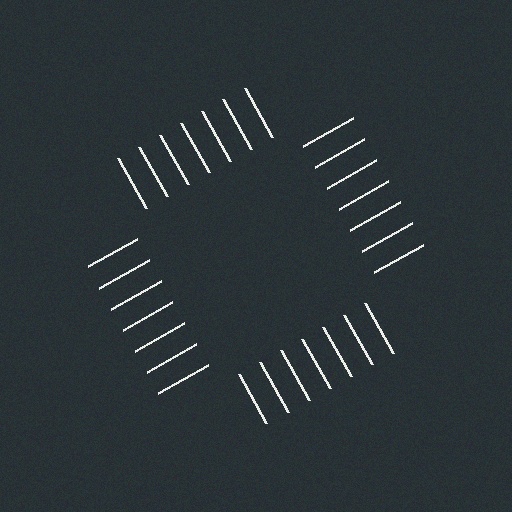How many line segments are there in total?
28 — 7 along each of the 4 edges.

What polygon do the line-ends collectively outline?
An illusory square — the line segments terminate on its edges but no continuous stroke is drawn.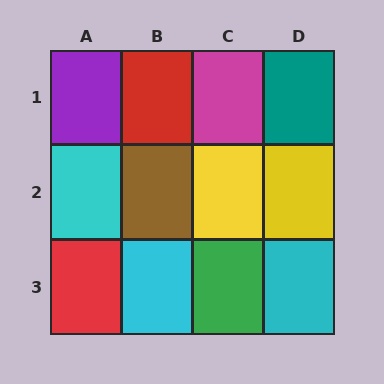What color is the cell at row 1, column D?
Teal.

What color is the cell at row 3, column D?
Cyan.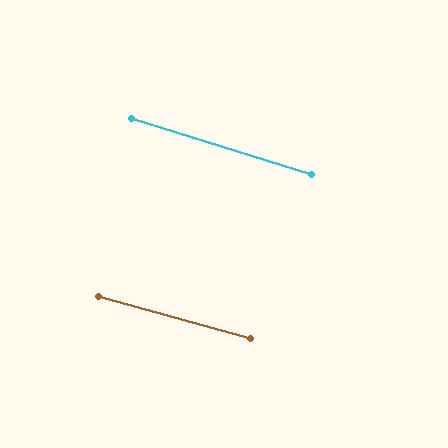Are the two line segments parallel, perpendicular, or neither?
Parallel — their directions differ by only 1.6°.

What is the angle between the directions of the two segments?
Approximately 2 degrees.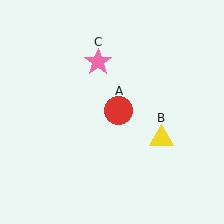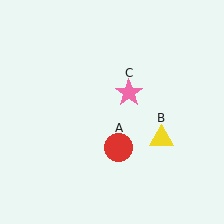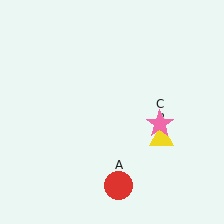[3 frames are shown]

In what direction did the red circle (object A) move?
The red circle (object A) moved down.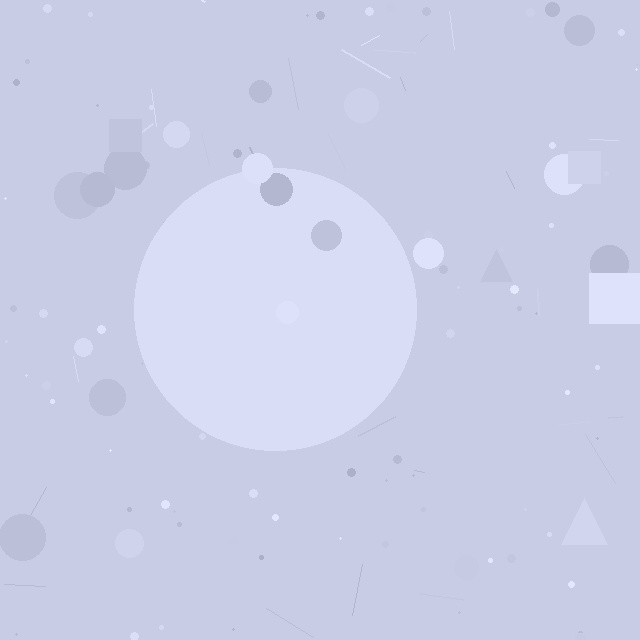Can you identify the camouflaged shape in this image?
The camouflaged shape is a circle.